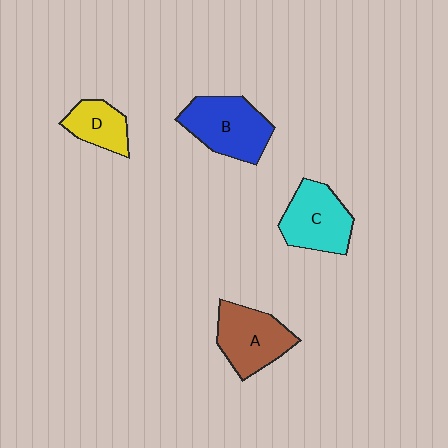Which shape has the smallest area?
Shape D (yellow).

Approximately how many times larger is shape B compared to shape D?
Approximately 1.7 times.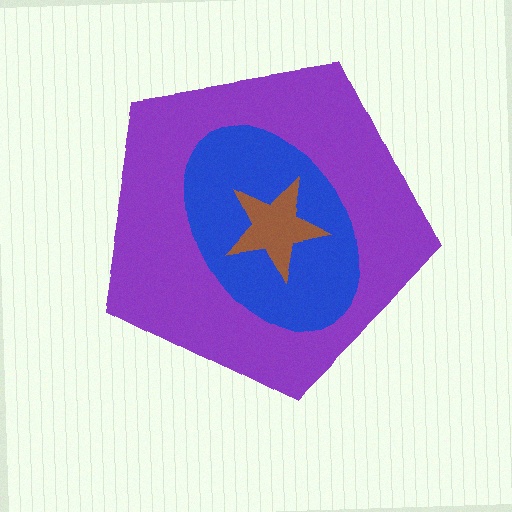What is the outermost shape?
The purple pentagon.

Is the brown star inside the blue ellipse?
Yes.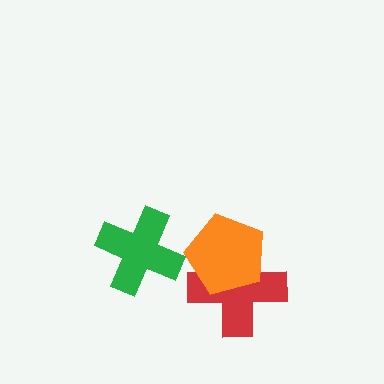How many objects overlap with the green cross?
0 objects overlap with the green cross.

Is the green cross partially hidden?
No, no other shape covers it.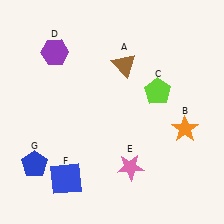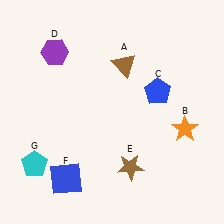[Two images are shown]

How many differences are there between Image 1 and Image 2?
There are 3 differences between the two images.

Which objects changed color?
C changed from lime to blue. E changed from pink to brown. G changed from blue to cyan.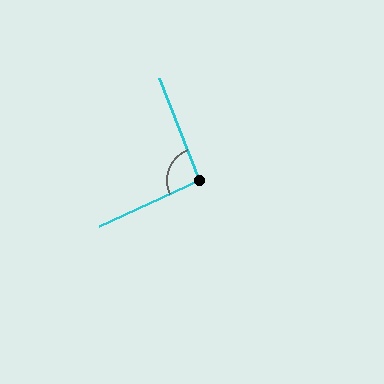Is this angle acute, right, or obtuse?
It is approximately a right angle.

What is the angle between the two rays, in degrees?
Approximately 93 degrees.